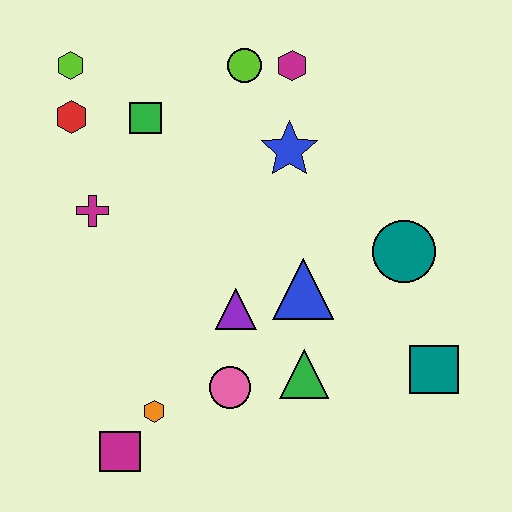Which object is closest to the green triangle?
The pink circle is closest to the green triangle.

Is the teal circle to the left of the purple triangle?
No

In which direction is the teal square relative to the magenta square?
The teal square is to the right of the magenta square.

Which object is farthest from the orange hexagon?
The magenta hexagon is farthest from the orange hexagon.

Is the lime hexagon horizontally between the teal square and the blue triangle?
No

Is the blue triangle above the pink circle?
Yes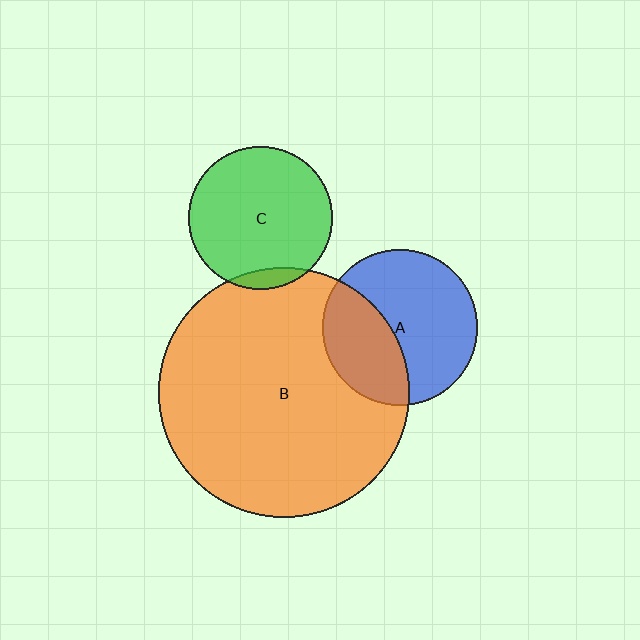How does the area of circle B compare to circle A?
Approximately 2.6 times.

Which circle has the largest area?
Circle B (orange).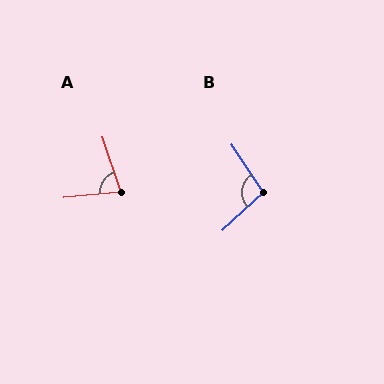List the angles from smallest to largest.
A (77°), B (99°).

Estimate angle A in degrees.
Approximately 77 degrees.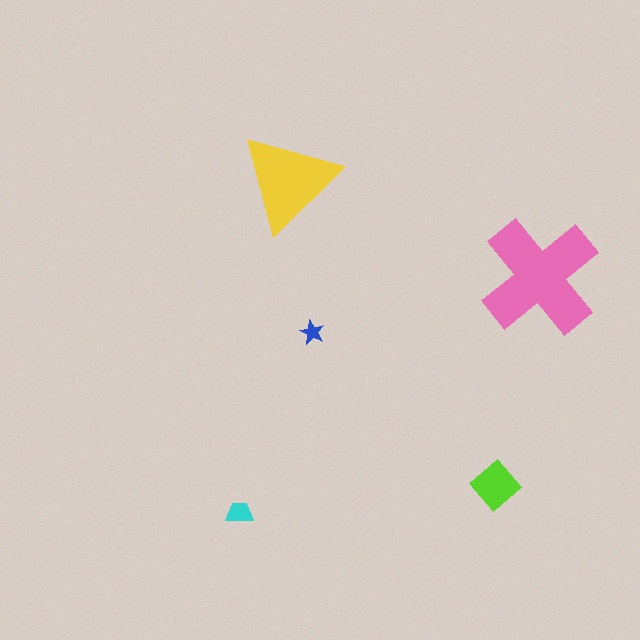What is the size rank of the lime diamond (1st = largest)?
3rd.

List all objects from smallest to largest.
The blue star, the cyan trapezoid, the lime diamond, the yellow triangle, the pink cross.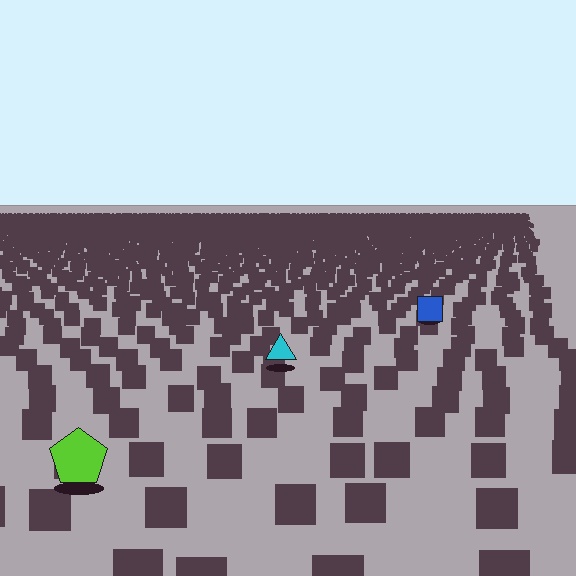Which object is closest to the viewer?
The lime pentagon is closest. The texture marks near it are larger and more spread out.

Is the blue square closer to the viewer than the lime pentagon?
No. The lime pentagon is closer — you can tell from the texture gradient: the ground texture is coarser near it.